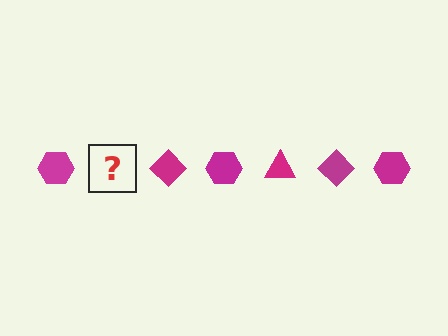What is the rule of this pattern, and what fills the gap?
The rule is that the pattern cycles through hexagon, triangle, diamond shapes in magenta. The gap should be filled with a magenta triangle.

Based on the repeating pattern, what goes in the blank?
The blank should be a magenta triangle.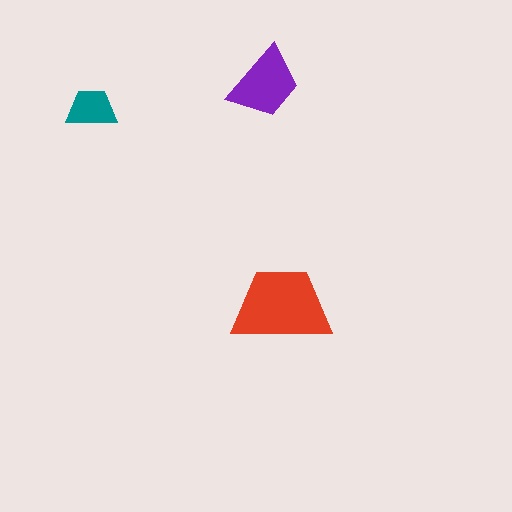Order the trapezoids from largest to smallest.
the red one, the purple one, the teal one.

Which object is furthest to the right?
The red trapezoid is rightmost.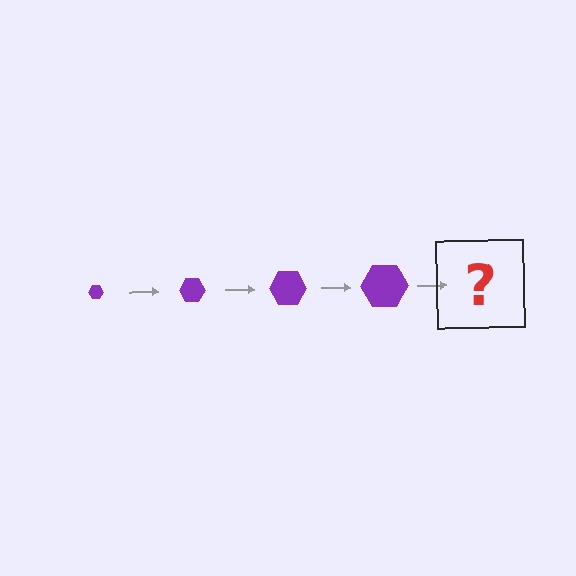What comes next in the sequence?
The next element should be a purple hexagon, larger than the previous one.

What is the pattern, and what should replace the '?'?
The pattern is that the hexagon gets progressively larger each step. The '?' should be a purple hexagon, larger than the previous one.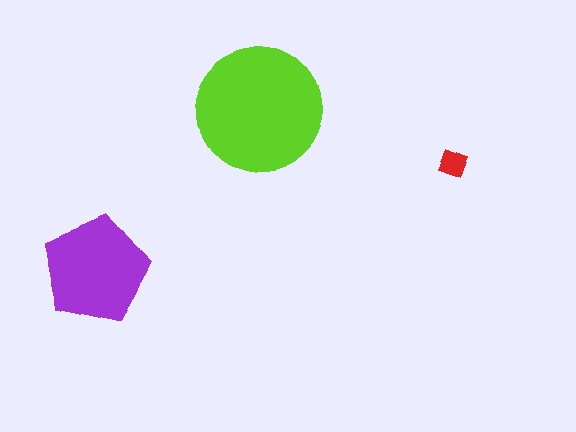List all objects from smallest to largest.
The red diamond, the purple pentagon, the lime circle.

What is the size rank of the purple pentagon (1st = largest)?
2nd.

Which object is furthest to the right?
The red diamond is rightmost.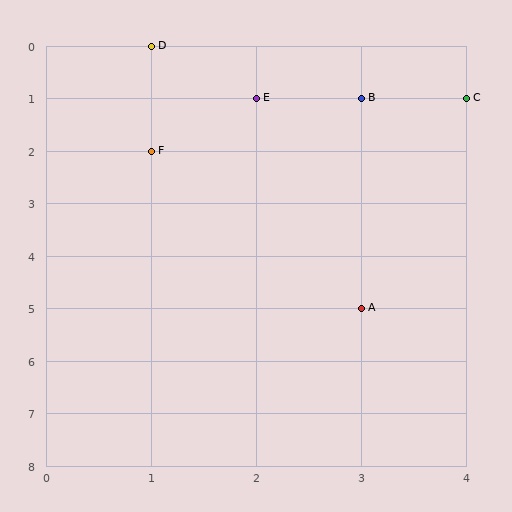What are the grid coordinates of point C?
Point C is at grid coordinates (4, 1).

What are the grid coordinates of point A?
Point A is at grid coordinates (3, 5).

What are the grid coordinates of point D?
Point D is at grid coordinates (1, 0).